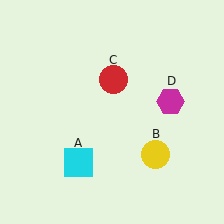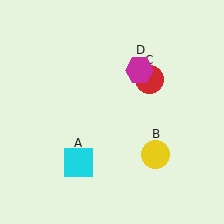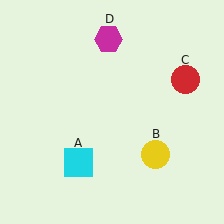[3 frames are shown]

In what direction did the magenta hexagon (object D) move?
The magenta hexagon (object D) moved up and to the left.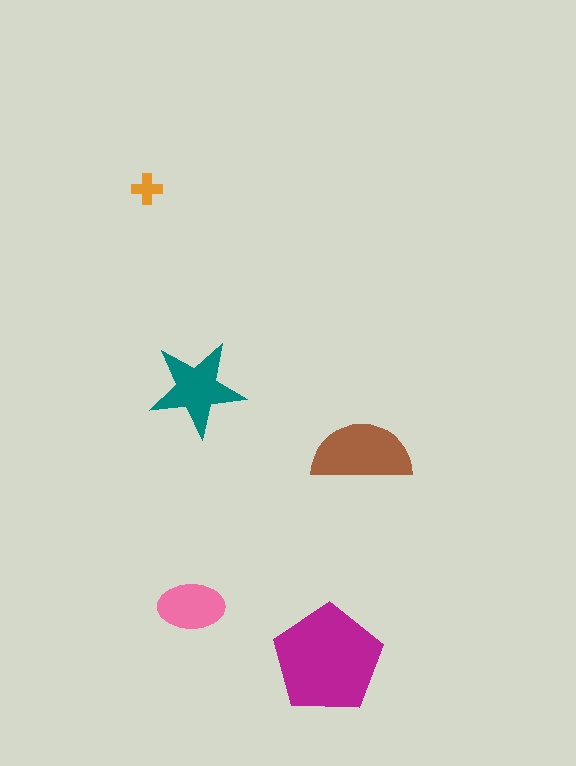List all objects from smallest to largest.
The orange cross, the pink ellipse, the teal star, the brown semicircle, the magenta pentagon.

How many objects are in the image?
There are 5 objects in the image.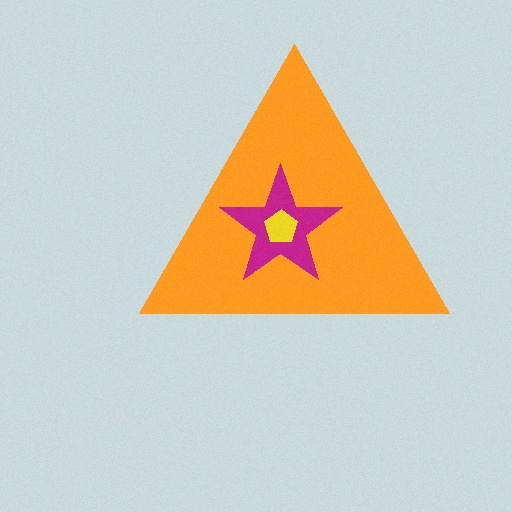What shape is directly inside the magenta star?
The yellow pentagon.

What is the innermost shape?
The yellow pentagon.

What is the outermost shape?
The orange triangle.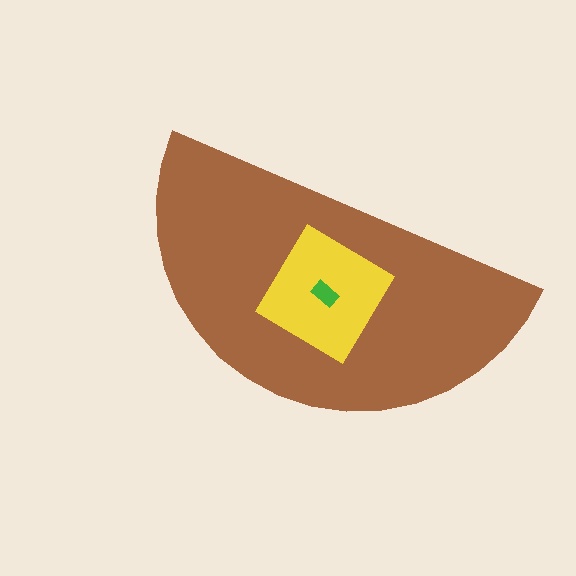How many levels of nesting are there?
3.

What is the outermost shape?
The brown semicircle.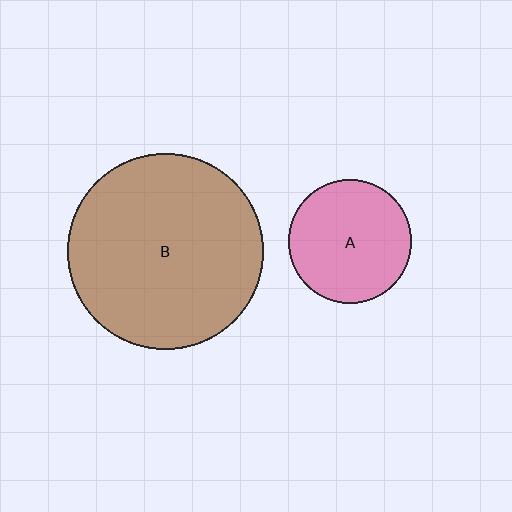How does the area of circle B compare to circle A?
Approximately 2.5 times.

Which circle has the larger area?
Circle B (brown).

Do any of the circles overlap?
No, none of the circles overlap.